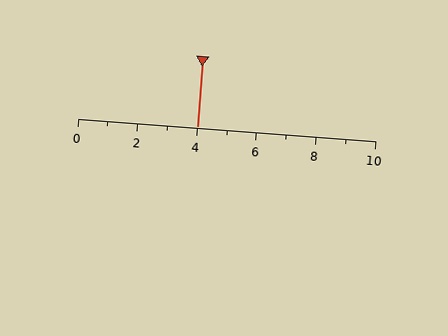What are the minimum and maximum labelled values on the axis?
The axis runs from 0 to 10.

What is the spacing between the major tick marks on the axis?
The major ticks are spaced 2 apart.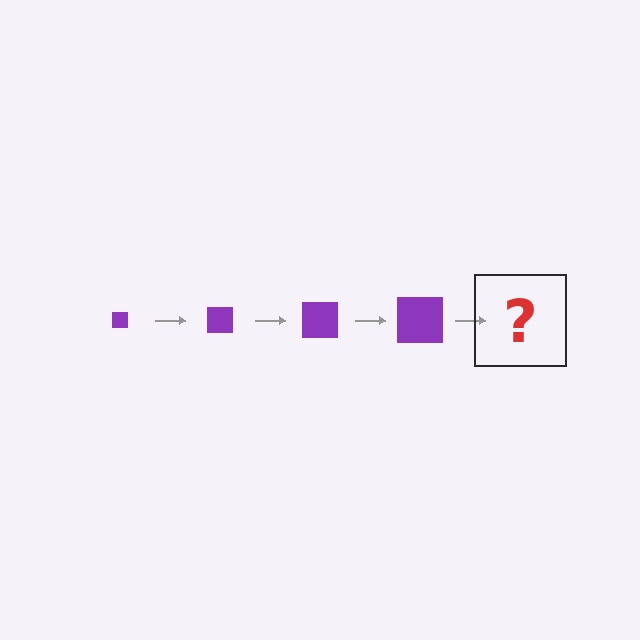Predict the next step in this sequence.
The next step is a purple square, larger than the previous one.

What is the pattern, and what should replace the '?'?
The pattern is that the square gets progressively larger each step. The '?' should be a purple square, larger than the previous one.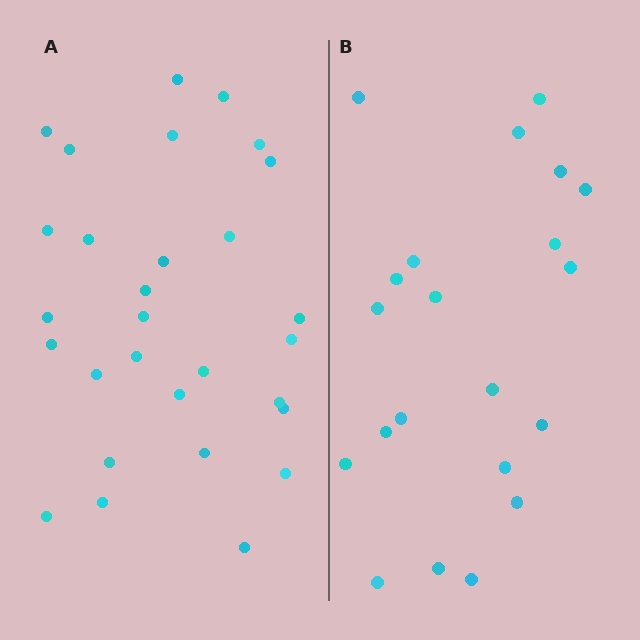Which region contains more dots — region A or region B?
Region A (the left region) has more dots.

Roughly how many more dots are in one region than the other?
Region A has roughly 8 or so more dots than region B.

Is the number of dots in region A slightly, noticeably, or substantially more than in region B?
Region A has noticeably more, but not dramatically so. The ratio is roughly 1.4 to 1.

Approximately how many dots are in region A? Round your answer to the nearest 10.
About 30 dots. (The exact count is 29, which rounds to 30.)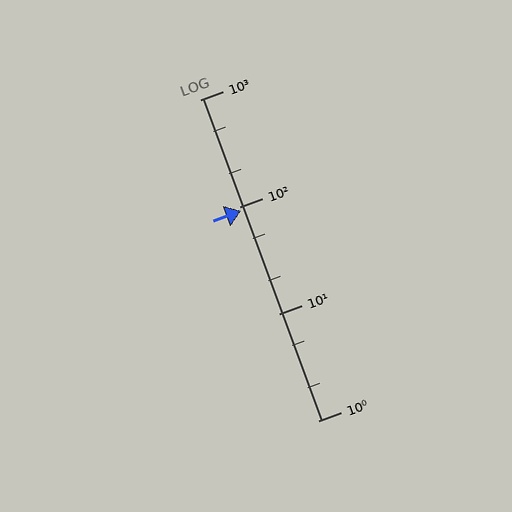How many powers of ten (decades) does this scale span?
The scale spans 3 decades, from 1 to 1000.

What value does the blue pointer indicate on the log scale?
The pointer indicates approximately 92.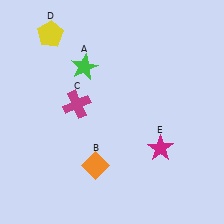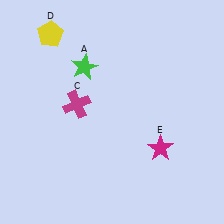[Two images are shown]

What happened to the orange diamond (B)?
The orange diamond (B) was removed in Image 2. It was in the bottom-left area of Image 1.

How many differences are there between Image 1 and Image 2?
There is 1 difference between the two images.